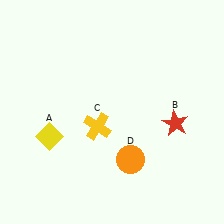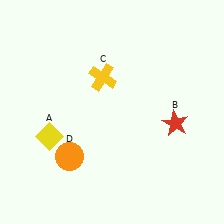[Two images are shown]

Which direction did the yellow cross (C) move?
The yellow cross (C) moved up.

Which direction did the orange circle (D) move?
The orange circle (D) moved left.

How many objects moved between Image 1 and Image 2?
2 objects moved between the two images.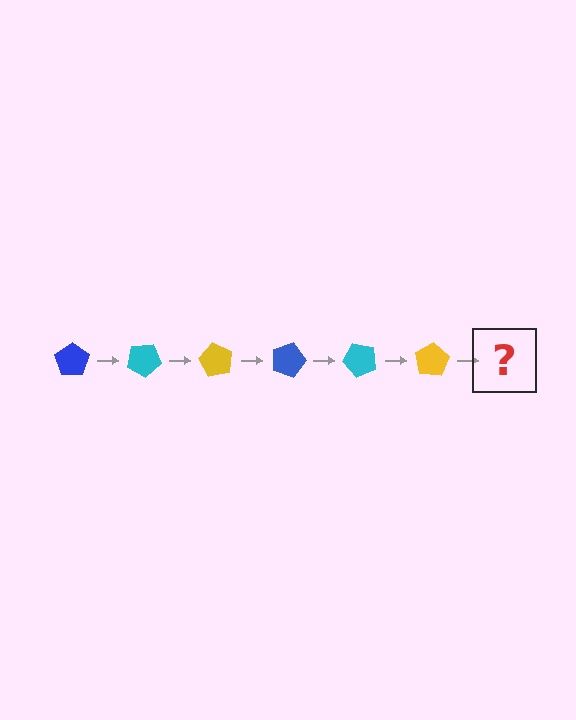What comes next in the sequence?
The next element should be a blue pentagon, rotated 180 degrees from the start.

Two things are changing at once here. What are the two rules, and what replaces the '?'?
The two rules are that it rotates 30 degrees each step and the color cycles through blue, cyan, and yellow. The '?' should be a blue pentagon, rotated 180 degrees from the start.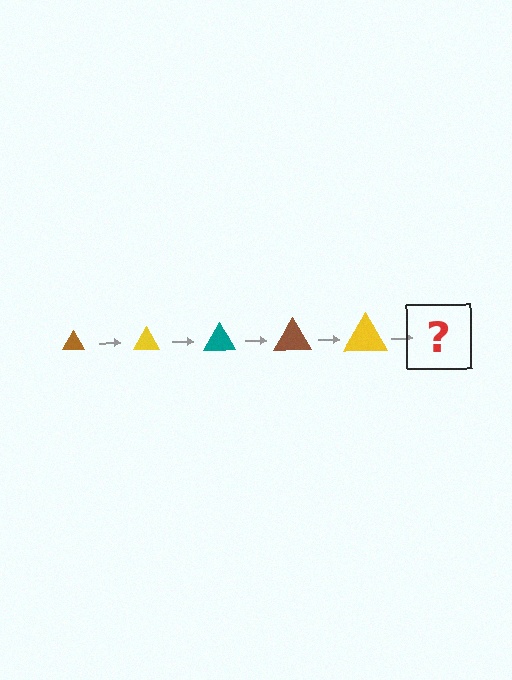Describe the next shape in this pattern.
It should be a teal triangle, larger than the previous one.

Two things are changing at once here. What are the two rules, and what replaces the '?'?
The two rules are that the triangle grows larger each step and the color cycles through brown, yellow, and teal. The '?' should be a teal triangle, larger than the previous one.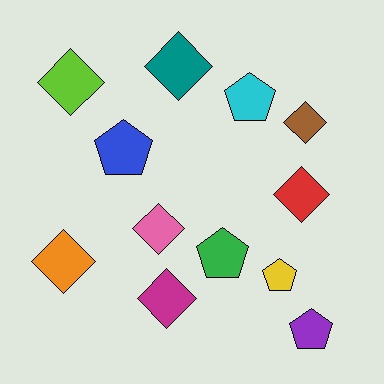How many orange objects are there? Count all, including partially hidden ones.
There is 1 orange object.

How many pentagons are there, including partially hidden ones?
There are 5 pentagons.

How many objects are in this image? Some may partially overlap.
There are 12 objects.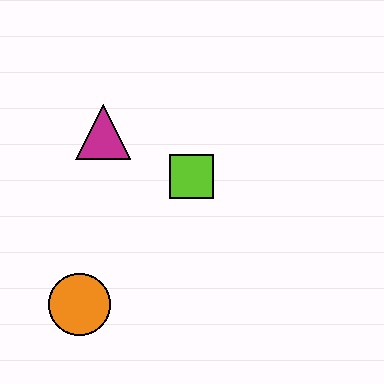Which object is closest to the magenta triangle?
The lime square is closest to the magenta triangle.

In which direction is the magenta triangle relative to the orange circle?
The magenta triangle is above the orange circle.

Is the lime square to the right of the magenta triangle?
Yes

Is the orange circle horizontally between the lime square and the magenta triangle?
No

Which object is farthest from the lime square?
The orange circle is farthest from the lime square.